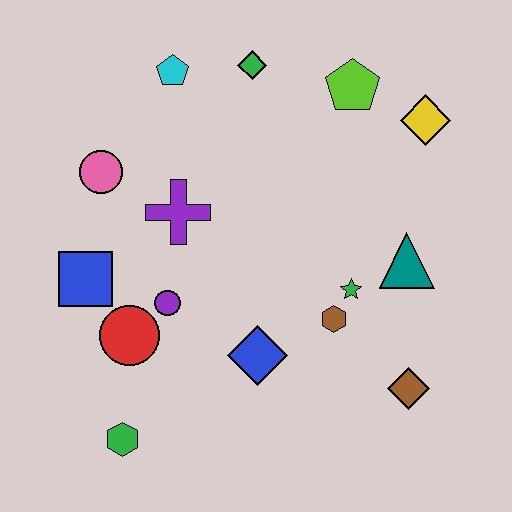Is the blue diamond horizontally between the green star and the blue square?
Yes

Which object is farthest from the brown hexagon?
The cyan pentagon is farthest from the brown hexagon.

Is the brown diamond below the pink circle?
Yes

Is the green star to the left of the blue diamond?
No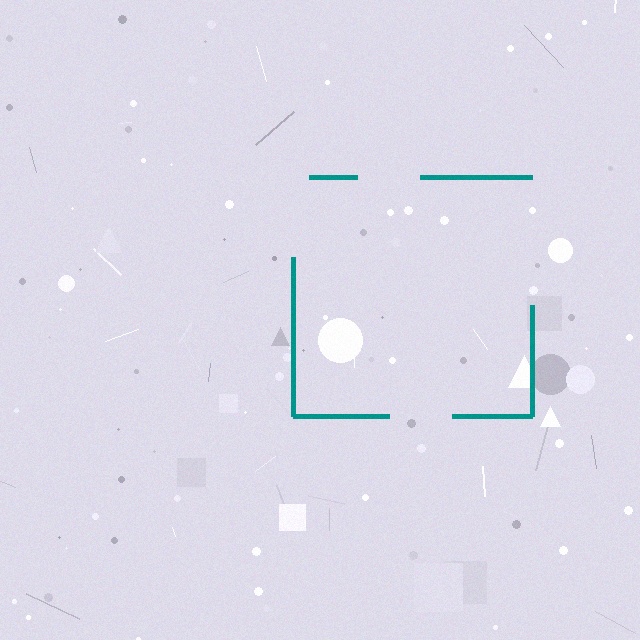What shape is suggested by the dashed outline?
The dashed outline suggests a square.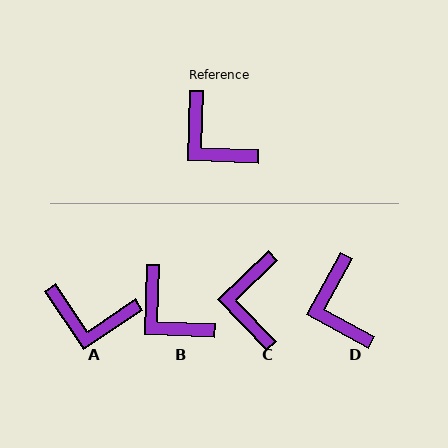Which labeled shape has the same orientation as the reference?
B.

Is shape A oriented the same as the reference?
No, it is off by about 36 degrees.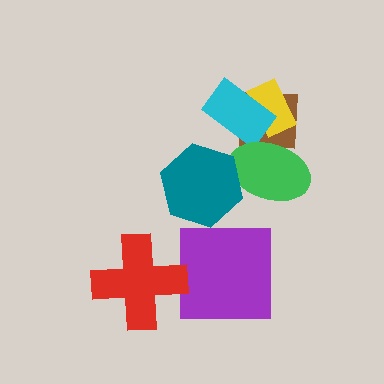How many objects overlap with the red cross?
0 objects overlap with the red cross.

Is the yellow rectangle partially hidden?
Yes, it is partially covered by another shape.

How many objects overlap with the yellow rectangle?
2 objects overlap with the yellow rectangle.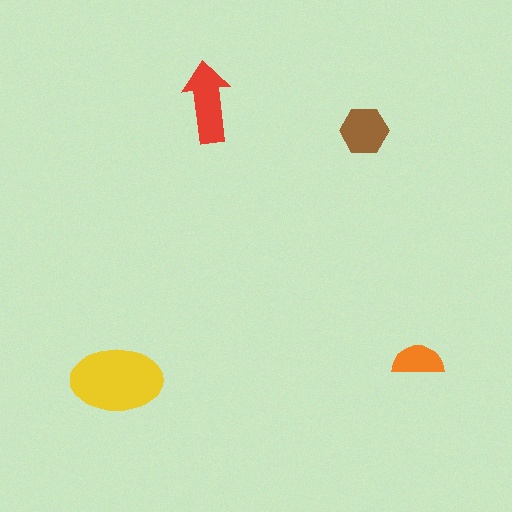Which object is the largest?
The yellow ellipse.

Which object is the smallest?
The orange semicircle.